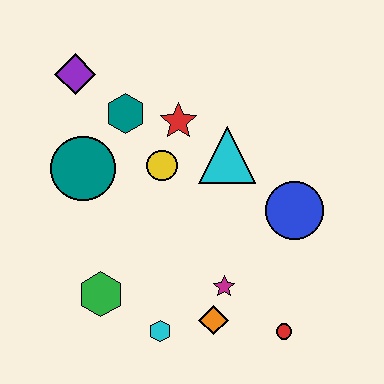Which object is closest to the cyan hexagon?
The orange diamond is closest to the cyan hexagon.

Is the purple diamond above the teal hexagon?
Yes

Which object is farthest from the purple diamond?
The red circle is farthest from the purple diamond.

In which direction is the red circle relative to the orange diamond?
The red circle is to the right of the orange diamond.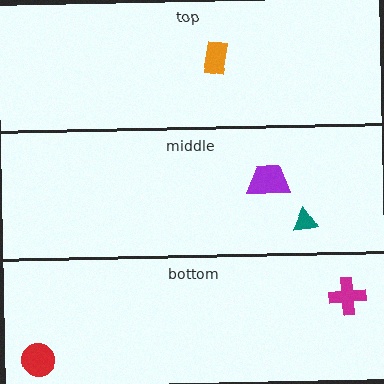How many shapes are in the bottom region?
2.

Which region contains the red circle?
The bottom region.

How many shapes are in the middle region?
2.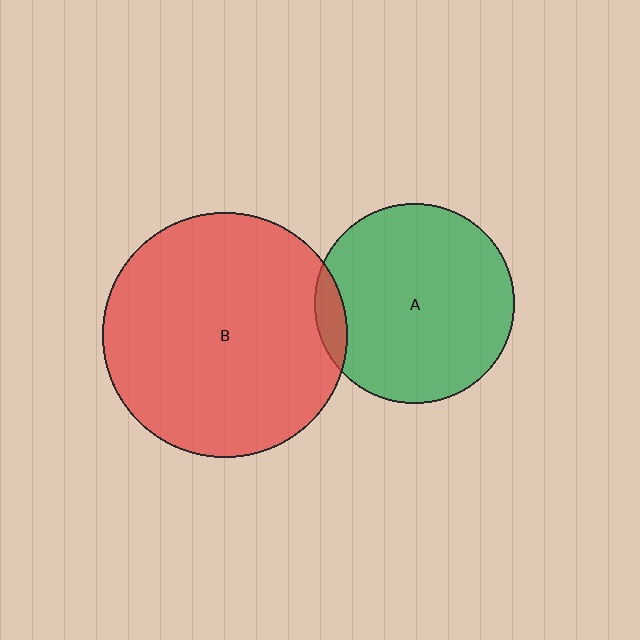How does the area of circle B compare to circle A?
Approximately 1.5 times.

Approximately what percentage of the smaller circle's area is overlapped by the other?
Approximately 5%.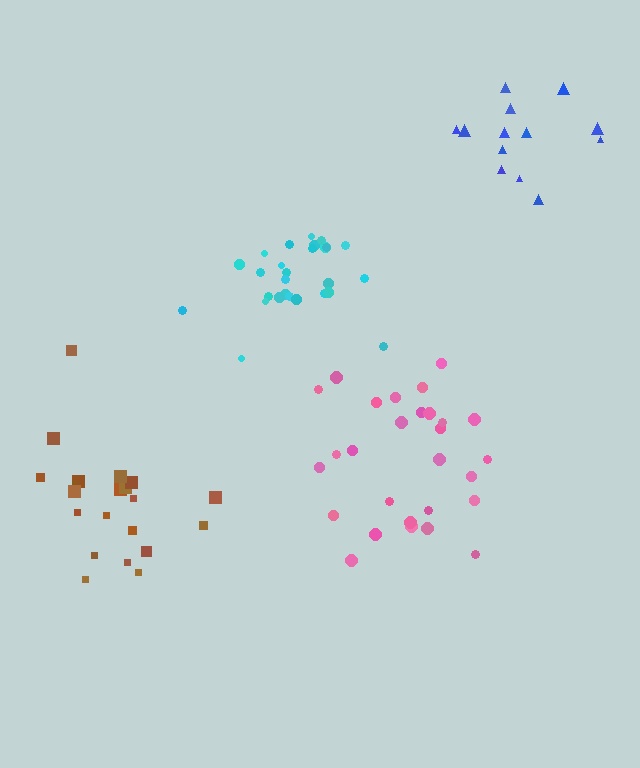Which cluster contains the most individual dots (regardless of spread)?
Pink (28).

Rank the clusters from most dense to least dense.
cyan, pink, blue, brown.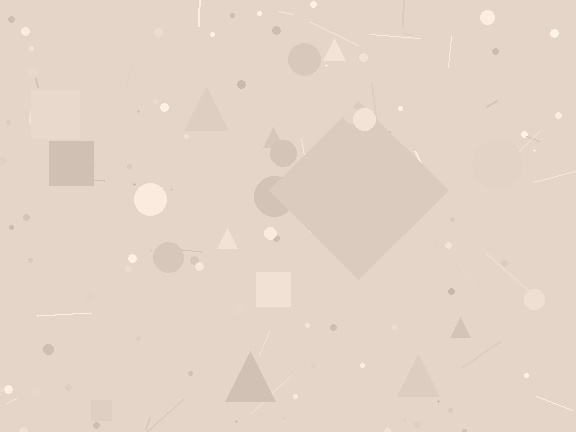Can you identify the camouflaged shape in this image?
The camouflaged shape is a diamond.